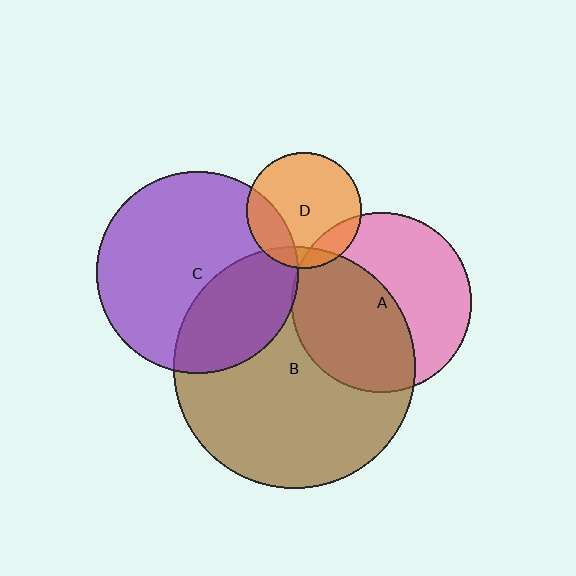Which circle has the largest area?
Circle B (brown).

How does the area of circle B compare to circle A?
Approximately 1.8 times.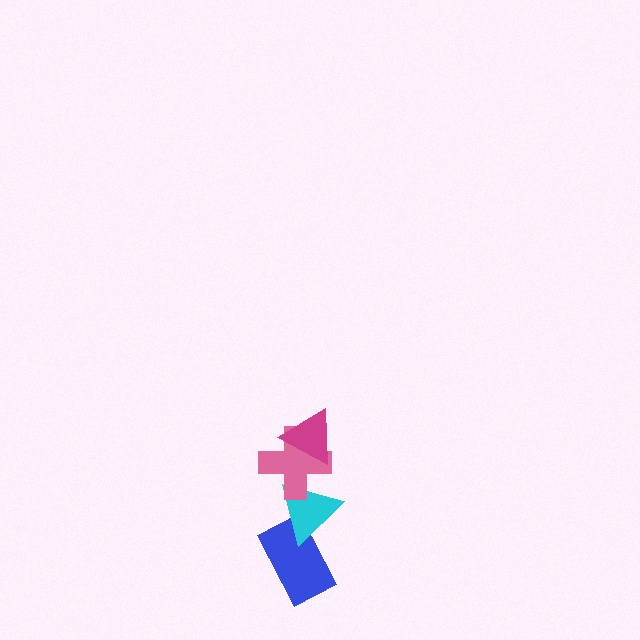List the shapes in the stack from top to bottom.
From top to bottom: the magenta triangle, the pink cross, the cyan triangle, the blue rectangle.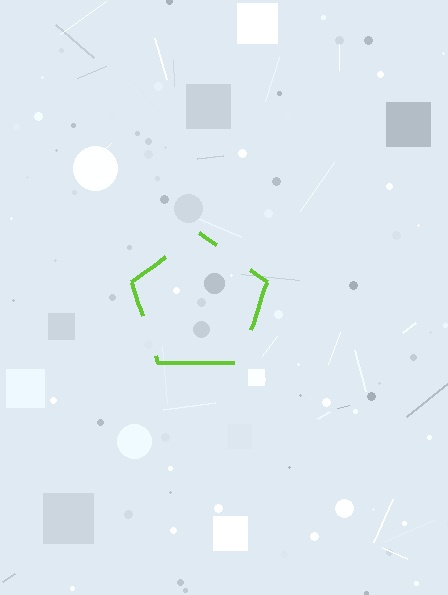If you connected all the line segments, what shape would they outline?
They would outline a pentagon.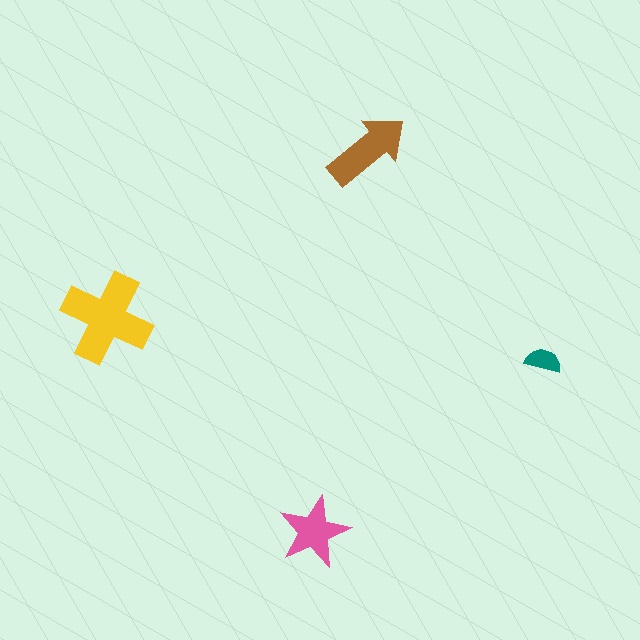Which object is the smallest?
The teal semicircle.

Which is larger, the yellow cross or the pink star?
The yellow cross.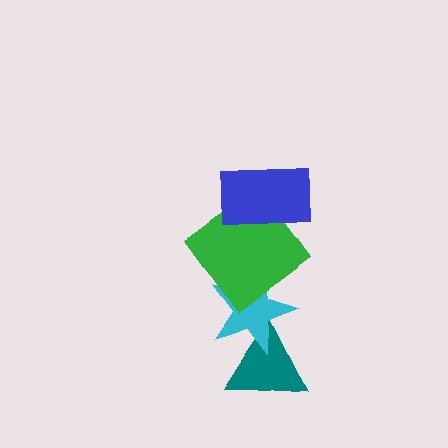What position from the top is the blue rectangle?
The blue rectangle is 1st from the top.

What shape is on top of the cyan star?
The green diamond is on top of the cyan star.